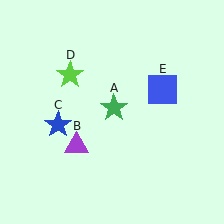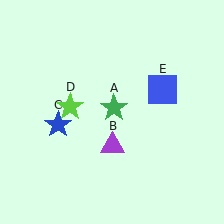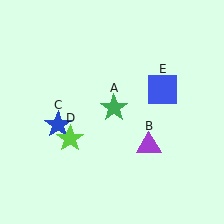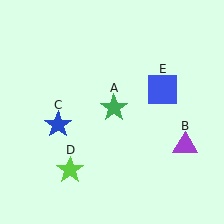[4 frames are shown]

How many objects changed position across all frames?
2 objects changed position: purple triangle (object B), lime star (object D).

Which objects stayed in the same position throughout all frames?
Green star (object A) and blue star (object C) and blue square (object E) remained stationary.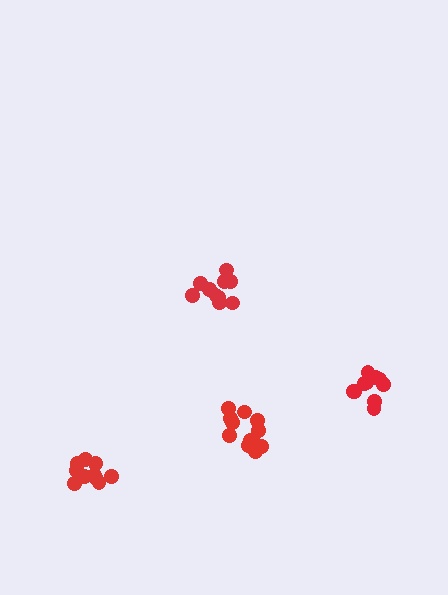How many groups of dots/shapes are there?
There are 4 groups.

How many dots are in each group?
Group 1: 10 dots, Group 2: 10 dots, Group 3: 13 dots, Group 4: 10 dots (43 total).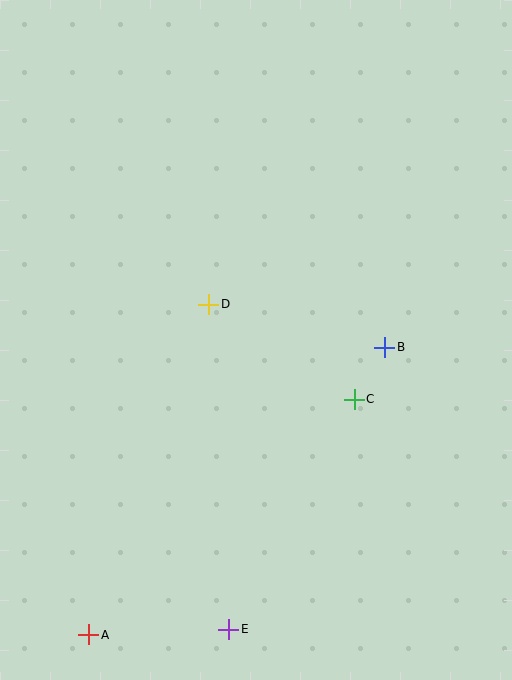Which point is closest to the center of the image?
Point D at (209, 304) is closest to the center.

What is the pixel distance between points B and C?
The distance between B and C is 60 pixels.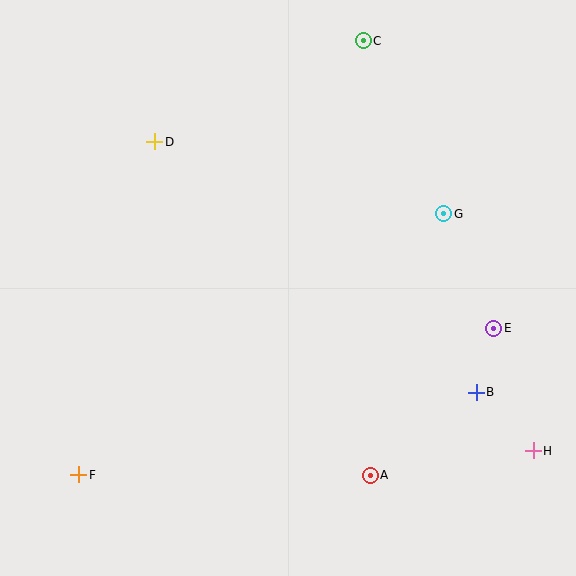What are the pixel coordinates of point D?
Point D is at (155, 142).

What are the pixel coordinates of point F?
Point F is at (79, 475).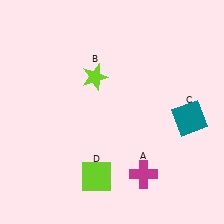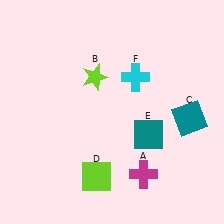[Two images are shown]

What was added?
A teal square (E), a cyan cross (F) were added in Image 2.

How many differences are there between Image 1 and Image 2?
There are 2 differences between the two images.